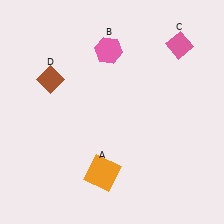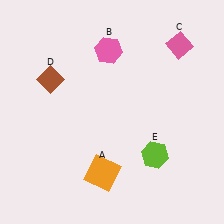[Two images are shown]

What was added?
A lime hexagon (E) was added in Image 2.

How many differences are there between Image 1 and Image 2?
There is 1 difference between the two images.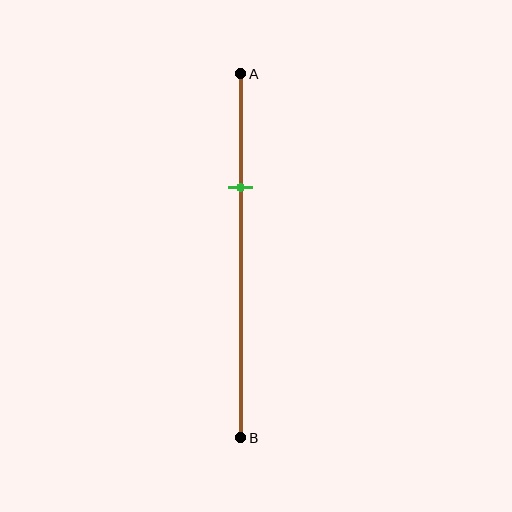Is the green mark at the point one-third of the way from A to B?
Yes, the mark is approximately at the one-third point.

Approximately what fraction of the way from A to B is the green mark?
The green mark is approximately 30% of the way from A to B.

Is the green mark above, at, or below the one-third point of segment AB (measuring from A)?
The green mark is approximately at the one-third point of segment AB.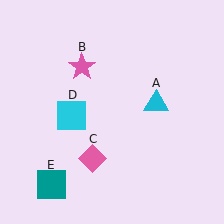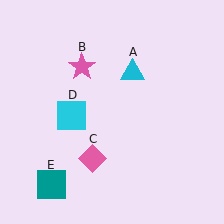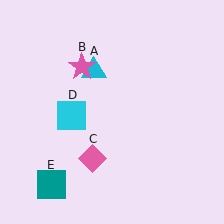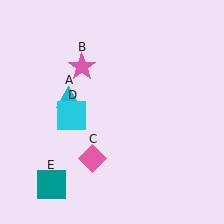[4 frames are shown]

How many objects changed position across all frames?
1 object changed position: cyan triangle (object A).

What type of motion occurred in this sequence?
The cyan triangle (object A) rotated counterclockwise around the center of the scene.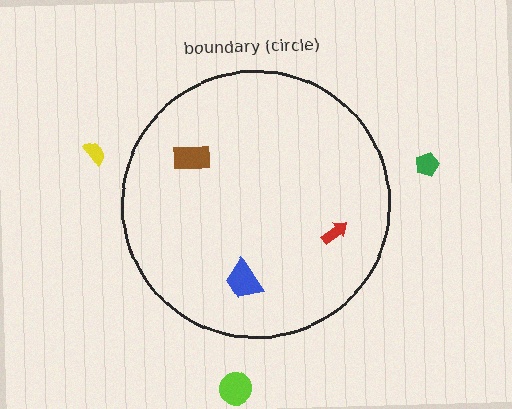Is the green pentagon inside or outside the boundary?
Outside.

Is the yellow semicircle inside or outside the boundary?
Outside.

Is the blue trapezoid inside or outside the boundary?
Inside.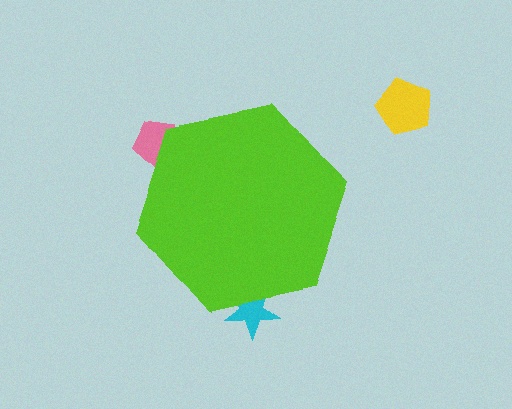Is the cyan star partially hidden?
Yes, the cyan star is partially hidden behind the lime hexagon.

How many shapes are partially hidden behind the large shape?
2 shapes are partially hidden.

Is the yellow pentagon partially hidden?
No, the yellow pentagon is fully visible.